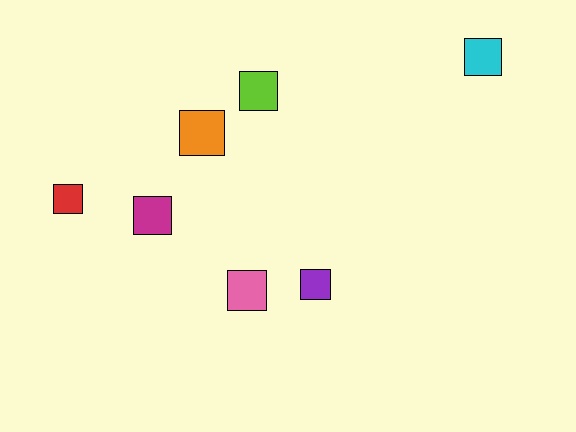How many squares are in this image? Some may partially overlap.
There are 7 squares.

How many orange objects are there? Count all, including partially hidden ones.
There is 1 orange object.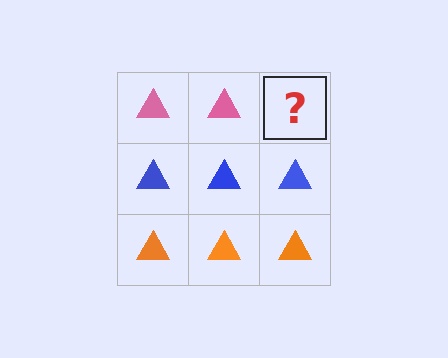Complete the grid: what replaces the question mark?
The question mark should be replaced with a pink triangle.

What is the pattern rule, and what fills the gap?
The rule is that each row has a consistent color. The gap should be filled with a pink triangle.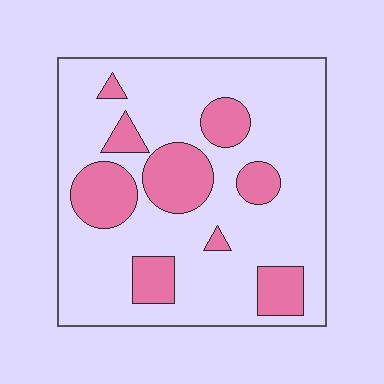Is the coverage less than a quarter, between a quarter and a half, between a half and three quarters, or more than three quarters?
Less than a quarter.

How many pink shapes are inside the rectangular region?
9.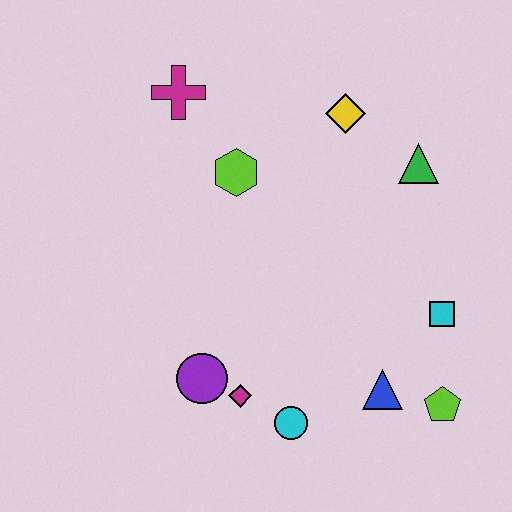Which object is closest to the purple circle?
The magenta diamond is closest to the purple circle.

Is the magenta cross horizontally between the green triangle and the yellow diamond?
No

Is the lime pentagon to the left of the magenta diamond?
No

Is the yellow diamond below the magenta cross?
Yes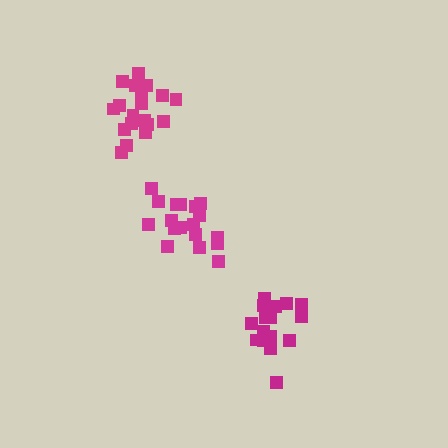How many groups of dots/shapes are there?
There are 3 groups.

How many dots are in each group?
Group 1: 18 dots, Group 2: 19 dots, Group 3: 19 dots (56 total).